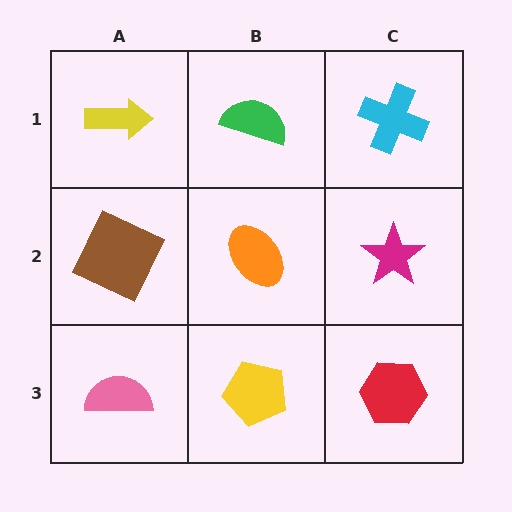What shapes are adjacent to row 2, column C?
A cyan cross (row 1, column C), a red hexagon (row 3, column C), an orange ellipse (row 2, column B).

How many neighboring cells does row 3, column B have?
3.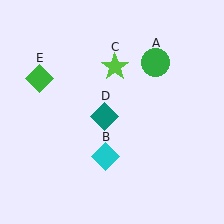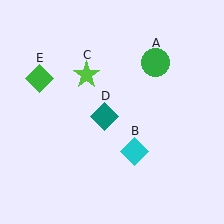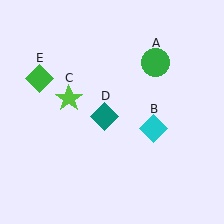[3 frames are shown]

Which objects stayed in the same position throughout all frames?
Green circle (object A) and teal diamond (object D) and green diamond (object E) remained stationary.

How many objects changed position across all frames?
2 objects changed position: cyan diamond (object B), lime star (object C).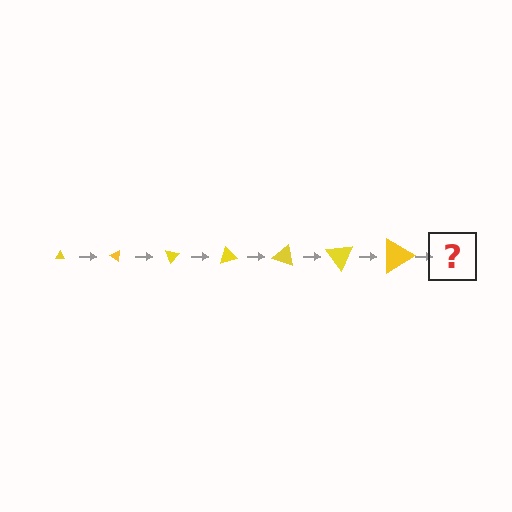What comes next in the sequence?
The next element should be a triangle, larger than the previous one and rotated 245 degrees from the start.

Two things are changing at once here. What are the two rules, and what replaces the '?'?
The two rules are that the triangle grows larger each step and it rotates 35 degrees each step. The '?' should be a triangle, larger than the previous one and rotated 245 degrees from the start.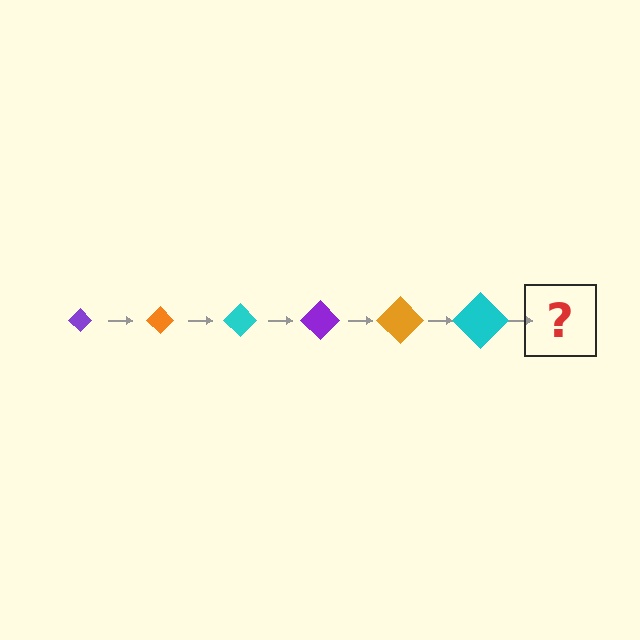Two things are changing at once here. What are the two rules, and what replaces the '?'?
The two rules are that the diamond grows larger each step and the color cycles through purple, orange, and cyan. The '?' should be a purple diamond, larger than the previous one.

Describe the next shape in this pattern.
It should be a purple diamond, larger than the previous one.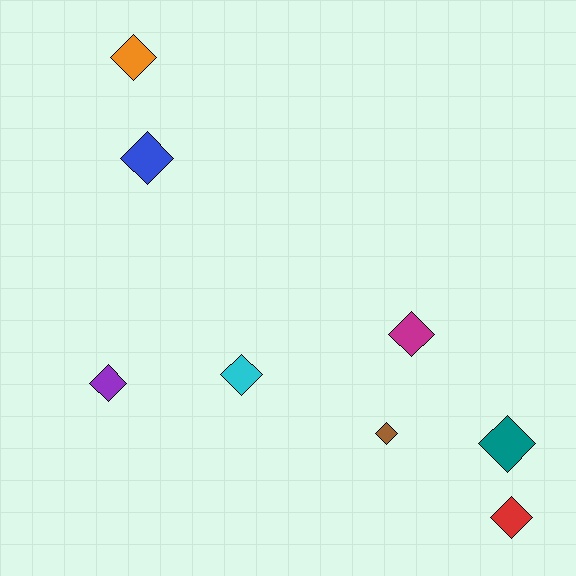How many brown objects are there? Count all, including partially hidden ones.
There is 1 brown object.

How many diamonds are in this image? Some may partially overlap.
There are 8 diamonds.